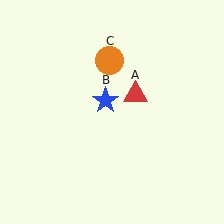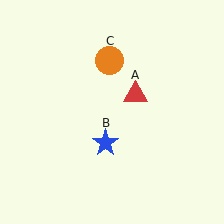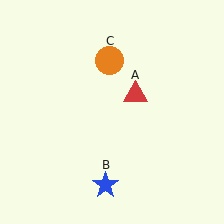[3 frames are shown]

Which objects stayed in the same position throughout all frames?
Red triangle (object A) and orange circle (object C) remained stationary.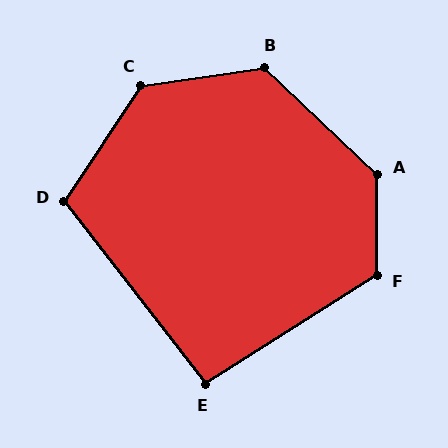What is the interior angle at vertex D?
Approximately 109 degrees (obtuse).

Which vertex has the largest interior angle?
A, at approximately 133 degrees.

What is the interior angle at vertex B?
Approximately 128 degrees (obtuse).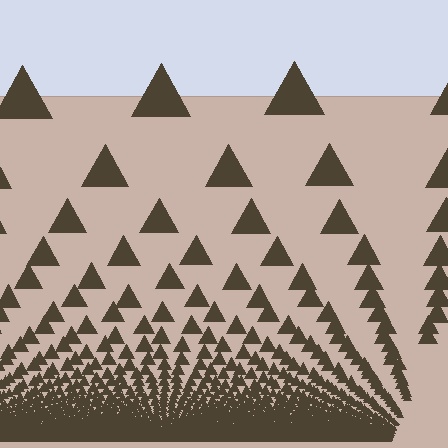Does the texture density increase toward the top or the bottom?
Density increases toward the bottom.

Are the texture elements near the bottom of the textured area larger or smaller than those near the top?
Smaller. The gradient is inverted — elements near the bottom are smaller and denser.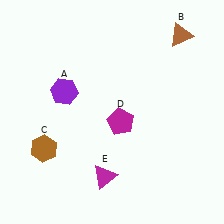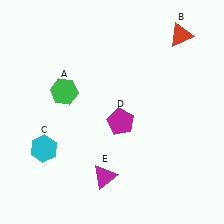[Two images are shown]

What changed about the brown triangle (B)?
In Image 1, B is brown. In Image 2, it changed to red.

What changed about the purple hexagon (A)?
In Image 1, A is purple. In Image 2, it changed to green.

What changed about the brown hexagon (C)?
In Image 1, C is brown. In Image 2, it changed to cyan.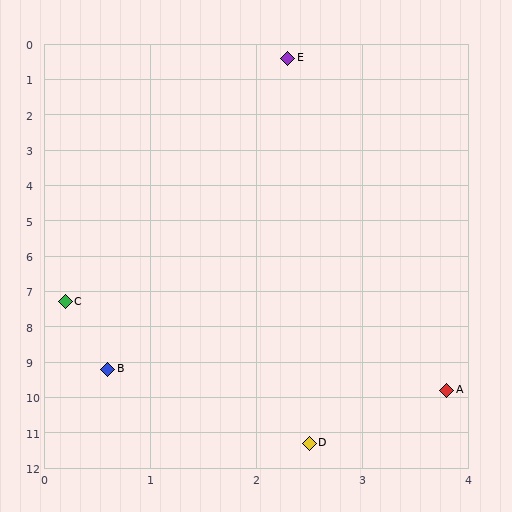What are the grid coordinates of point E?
Point E is at approximately (2.3, 0.4).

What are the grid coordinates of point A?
Point A is at approximately (3.8, 9.8).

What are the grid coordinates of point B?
Point B is at approximately (0.6, 9.2).